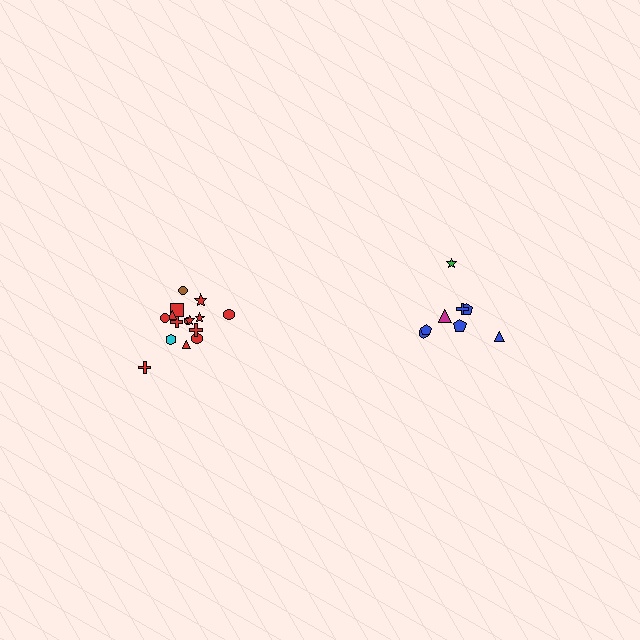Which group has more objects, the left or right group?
The left group.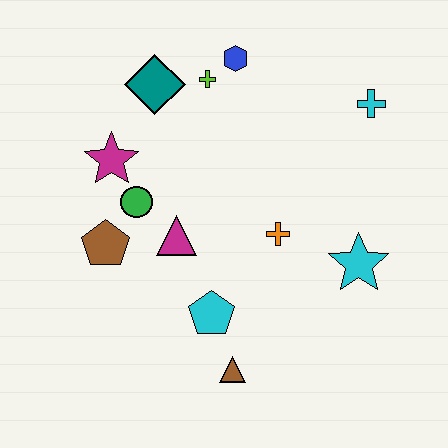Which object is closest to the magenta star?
The green circle is closest to the magenta star.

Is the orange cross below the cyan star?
No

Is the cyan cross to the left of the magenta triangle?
No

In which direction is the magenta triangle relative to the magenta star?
The magenta triangle is below the magenta star.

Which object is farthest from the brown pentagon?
The cyan cross is farthest from the brown pentagon.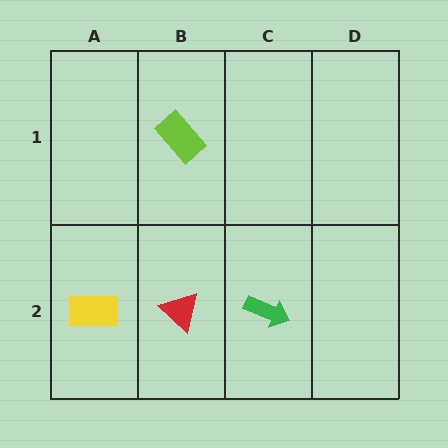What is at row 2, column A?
A yellow rectangle.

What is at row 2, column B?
A red triangle.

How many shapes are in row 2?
3 shapes.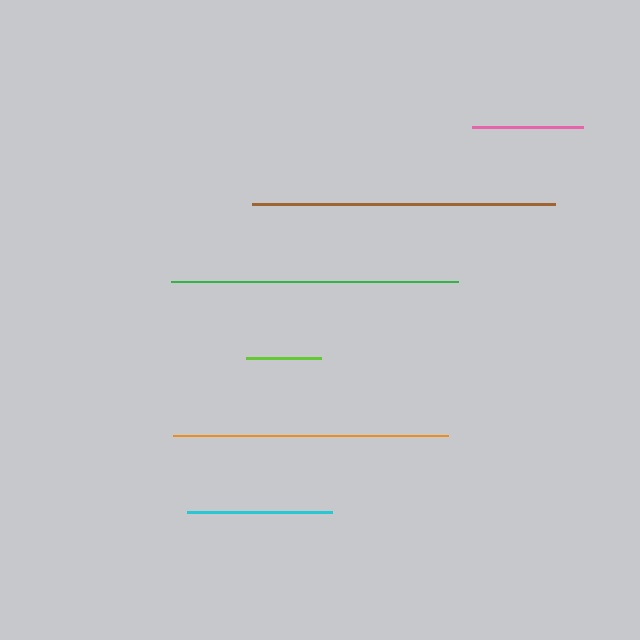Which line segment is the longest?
The brown line is the longest at approximately 303 pixels.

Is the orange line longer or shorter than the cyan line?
The orange line is longer than the cyan line.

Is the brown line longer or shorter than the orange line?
The brown line is longer than the orange line.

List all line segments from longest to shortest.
From longest to shortest: brown, green, orange, cyan, pink, lime.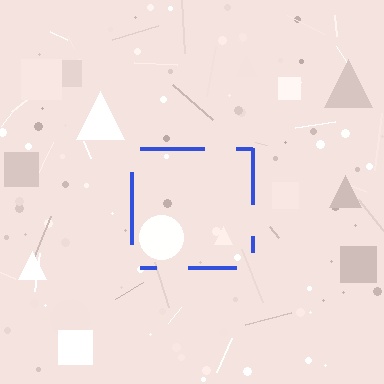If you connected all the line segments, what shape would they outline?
They would outline a square.